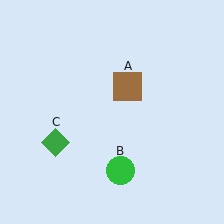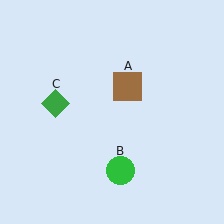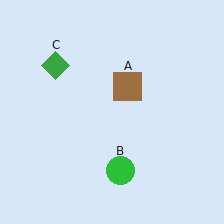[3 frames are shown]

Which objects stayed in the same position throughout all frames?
Brown square (object A) and green circle (object B) remained stationary.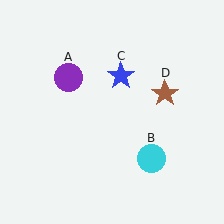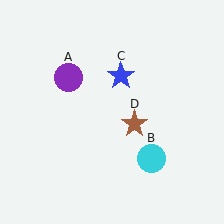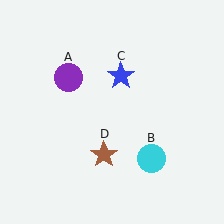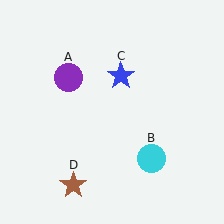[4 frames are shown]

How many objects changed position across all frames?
1 object changed position: brown star (object D).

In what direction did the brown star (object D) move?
The brown star (object D) moved down and to the left.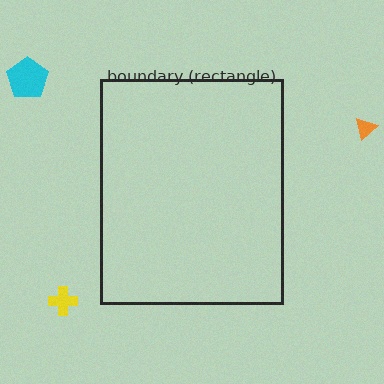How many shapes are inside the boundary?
0 inside, 3 outside.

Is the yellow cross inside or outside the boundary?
Outside.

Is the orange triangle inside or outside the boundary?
Outside.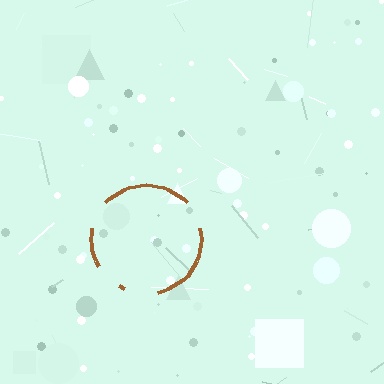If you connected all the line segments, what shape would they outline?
They would outline a circle.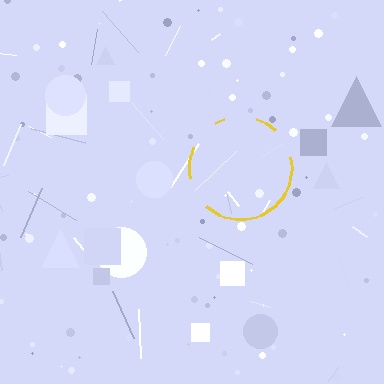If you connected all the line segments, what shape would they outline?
They would outline a circle.